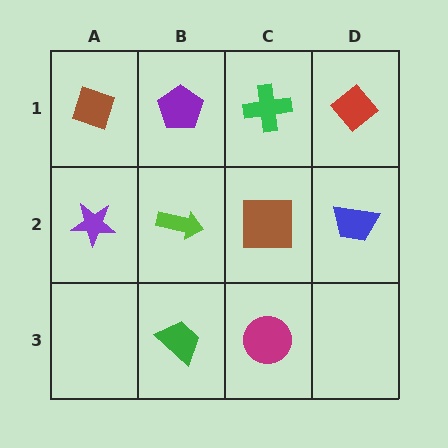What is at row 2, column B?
A lime arrow.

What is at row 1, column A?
A brown diamond.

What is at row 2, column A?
A purple star.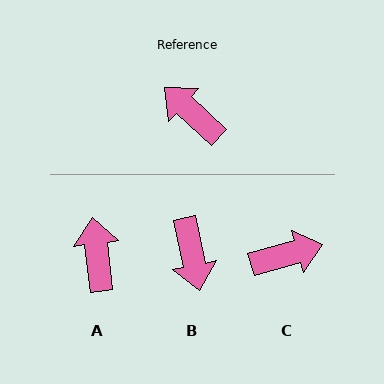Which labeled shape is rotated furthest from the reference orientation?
B, about 144 degrees away.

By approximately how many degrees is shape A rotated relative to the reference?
Approximately 41 degrees clockwise.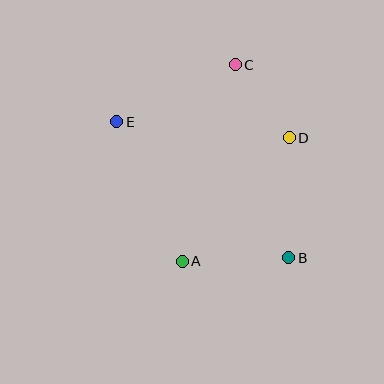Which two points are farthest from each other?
Points B and E are farthest from each other.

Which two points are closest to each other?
Points C and D are closest to each other.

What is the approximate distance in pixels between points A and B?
The distance between A and B is approximately 106 pixels.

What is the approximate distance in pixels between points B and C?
The distance between B and C is approximately 200 pixels.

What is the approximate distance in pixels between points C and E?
The distance between C and E is approximately 131 pixels.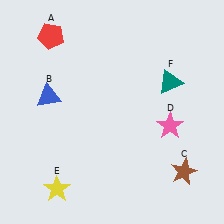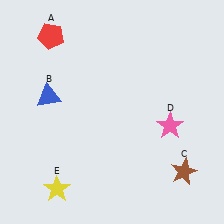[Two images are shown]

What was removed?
The teal triangle (F) was removed in Image 2.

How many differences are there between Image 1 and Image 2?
There is 1 difference between the two images.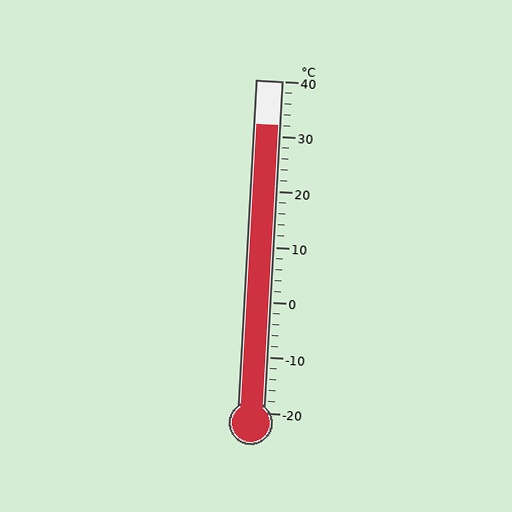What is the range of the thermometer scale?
The thermometer scale ranges from -20°C to 40°C.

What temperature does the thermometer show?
The thermometer shows approximately 32°C.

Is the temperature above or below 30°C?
The temperature is above 30°C.